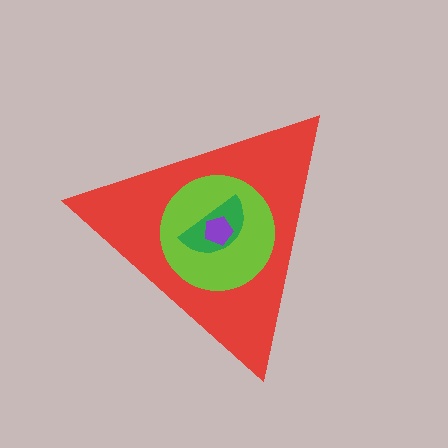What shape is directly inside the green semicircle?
The purple pentagon.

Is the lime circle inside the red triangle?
Yes.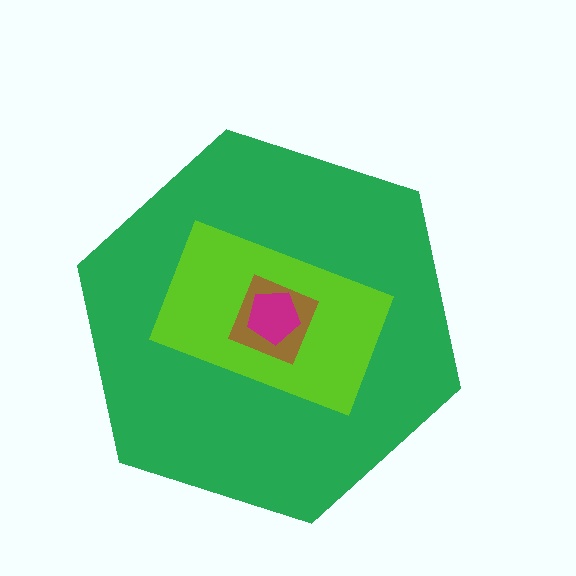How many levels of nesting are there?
4.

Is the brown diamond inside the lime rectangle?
Yes.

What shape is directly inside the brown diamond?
The magenta pentagon.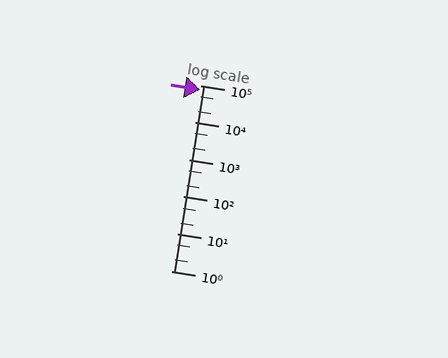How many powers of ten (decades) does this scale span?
The scale spans 5 decades, from 1 to 100000.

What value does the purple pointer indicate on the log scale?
The pointer indicates approximately 75000.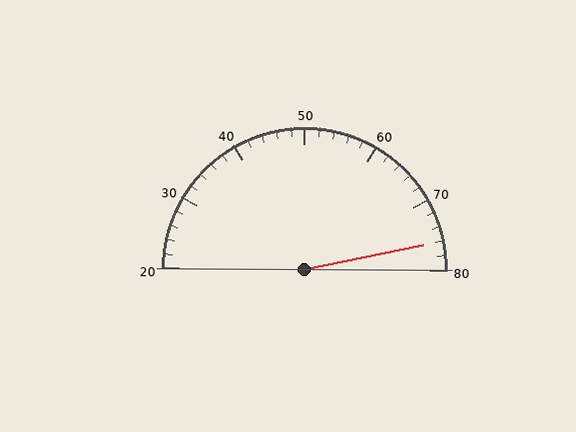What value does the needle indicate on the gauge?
The needle indicates approximately 76.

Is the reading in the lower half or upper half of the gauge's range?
The reading is in the upper half of the range (20 to 80).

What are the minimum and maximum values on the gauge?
The gauge ranges from 20 to 80.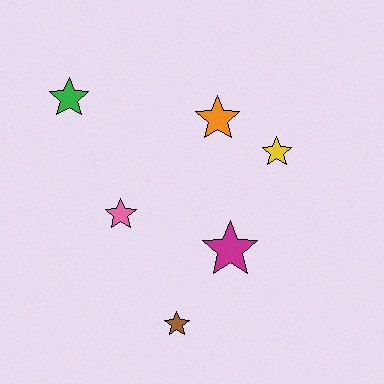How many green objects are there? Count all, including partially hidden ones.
There is 1 green object.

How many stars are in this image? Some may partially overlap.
There are 6 stars.